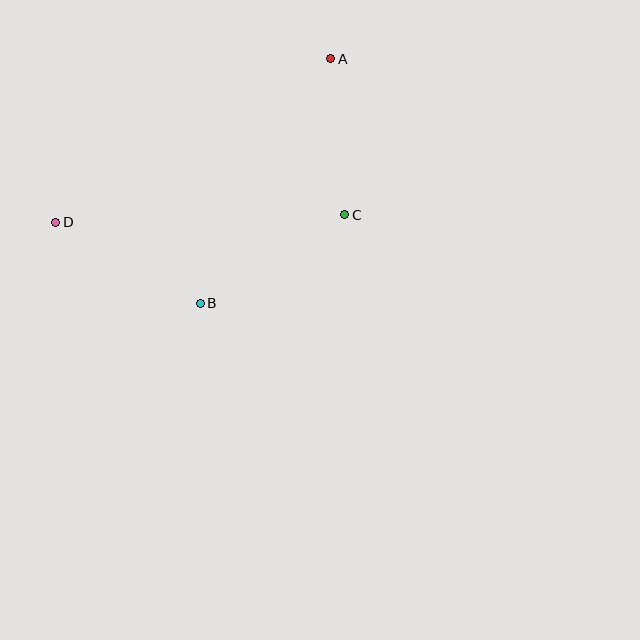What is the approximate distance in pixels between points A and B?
The distance between A and B is approximately 277 pixels.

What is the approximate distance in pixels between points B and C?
The distance between B and C is approximately 169 pixels.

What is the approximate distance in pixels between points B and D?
The distance between B and D is approximately 165 pixels.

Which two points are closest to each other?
Points A and C are closest to each other.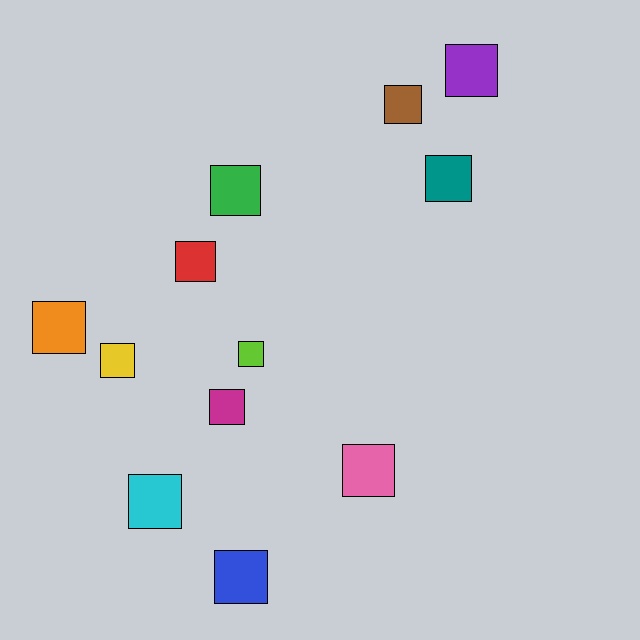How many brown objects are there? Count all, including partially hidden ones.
There is 1 brown object.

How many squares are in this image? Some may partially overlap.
There are 12 squares.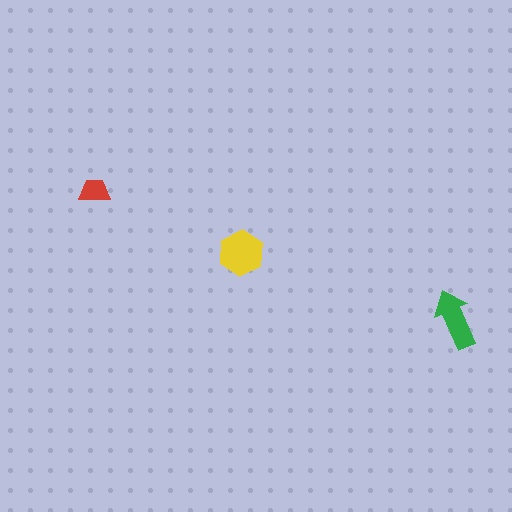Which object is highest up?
The red trapezoid is topmost.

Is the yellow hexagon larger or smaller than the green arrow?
Larger.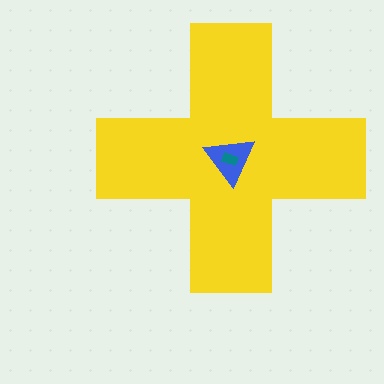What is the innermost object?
The teal rectangle.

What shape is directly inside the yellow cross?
The blue triangle.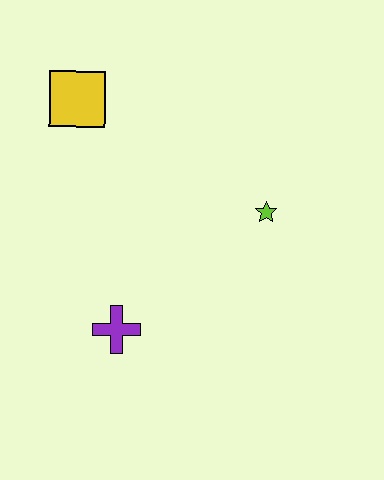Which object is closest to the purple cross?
The lime star is closest to the purple cross.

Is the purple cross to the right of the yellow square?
Yes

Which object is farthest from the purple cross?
The yellow square is farthest from the purple cross.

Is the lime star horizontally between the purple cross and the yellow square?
No